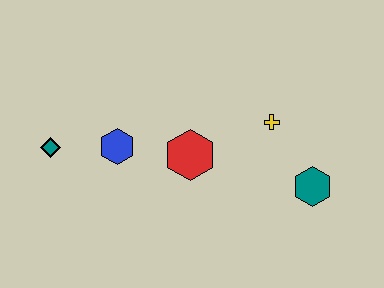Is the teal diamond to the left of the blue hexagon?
Yes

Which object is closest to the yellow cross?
The teal hexagon is closest to the yellow cross.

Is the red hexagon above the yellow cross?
No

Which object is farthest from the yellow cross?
The teal diamond is farthest from the yellow cross.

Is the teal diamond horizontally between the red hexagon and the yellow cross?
No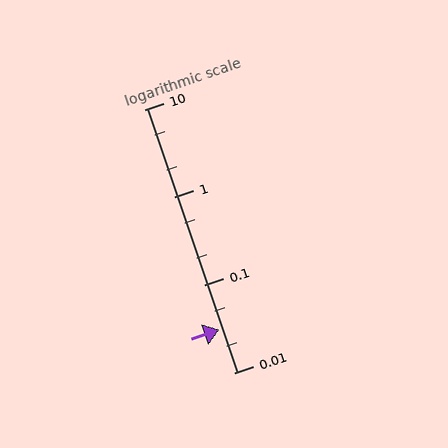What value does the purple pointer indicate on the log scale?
The pointer indicates approximately 0.031.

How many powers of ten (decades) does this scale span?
The scale spans 3 decades, from 0.01 to 10.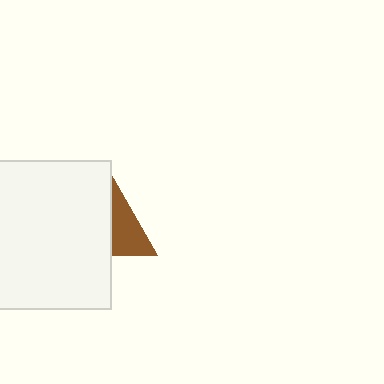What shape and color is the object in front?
The object in front is a white square.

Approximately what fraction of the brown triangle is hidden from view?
Roughly 54% of the brown triangle is hidden behind the white square.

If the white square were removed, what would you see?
You would see the complete brown triangle.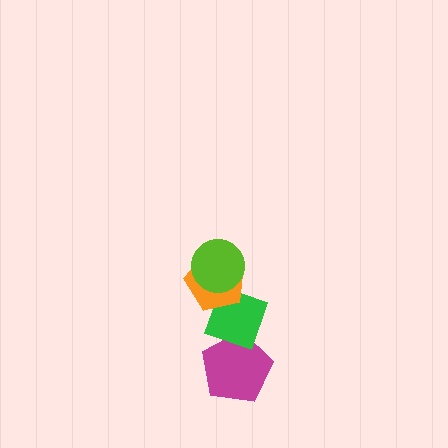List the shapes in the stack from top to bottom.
From top to bottom: the lime circle, the orange pentagon, the green diamond, the magenta pentagon.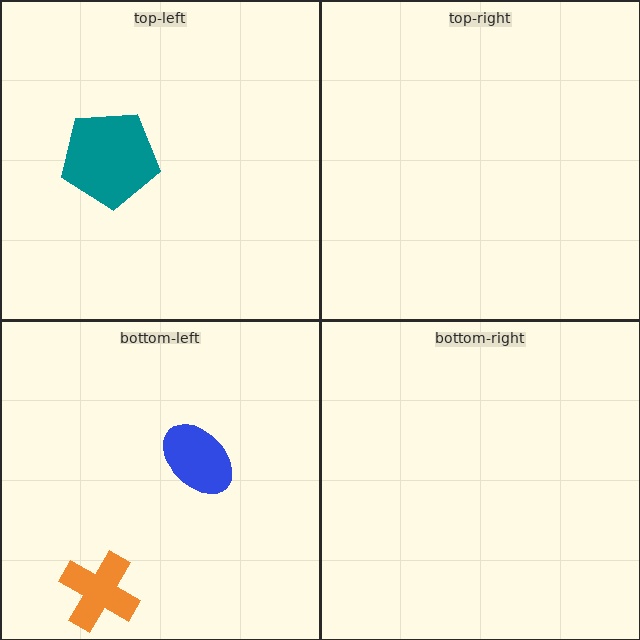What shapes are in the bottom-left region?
The orange cross, the blue ellipse.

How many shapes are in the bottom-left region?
2.